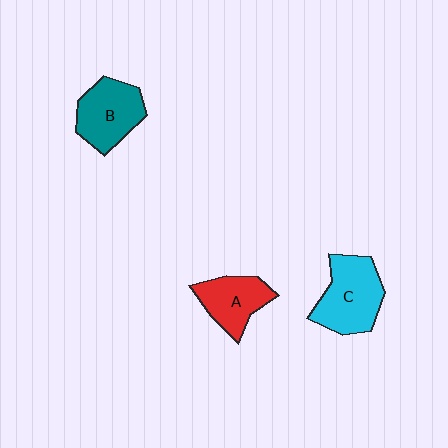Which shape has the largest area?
Shape C (cyan).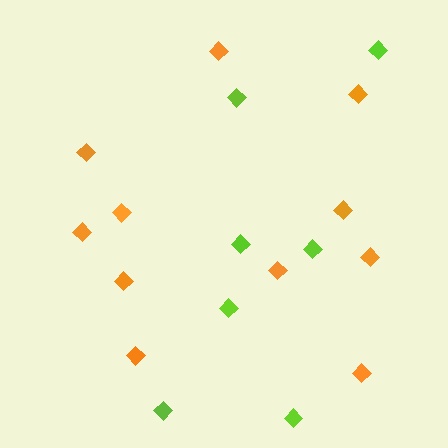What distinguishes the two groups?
There are 2 groups: one group of orange diamonds (11) and one group of lime diamonds (7).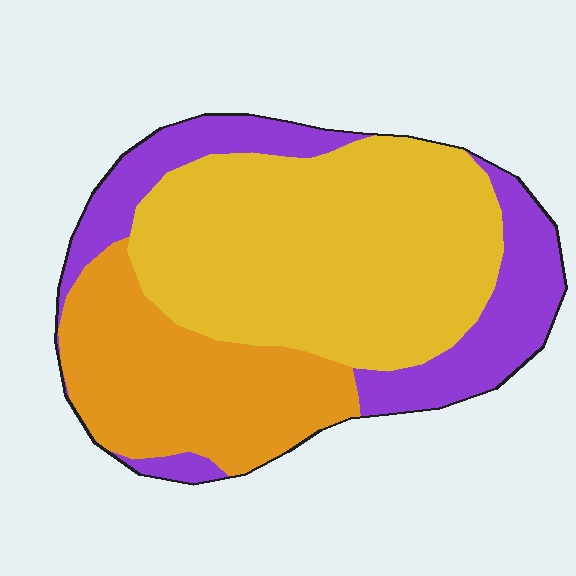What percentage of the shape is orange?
Orange takes up between a quarter and a half of the shape.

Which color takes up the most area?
Yellow, at roughly 50%.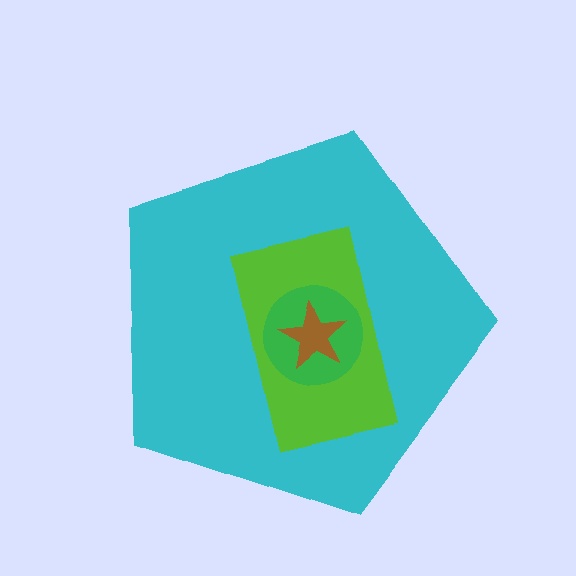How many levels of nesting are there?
4.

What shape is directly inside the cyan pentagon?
The lime rectangle.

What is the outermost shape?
The cyan pentagon.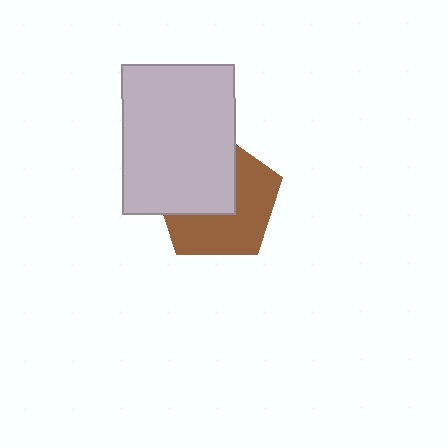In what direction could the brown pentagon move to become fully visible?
The brown pentagon could move toward the lower-right. That would shift it out from behind the light gray rectangle entirely.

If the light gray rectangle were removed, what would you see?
You would see the complete brown pentagon.